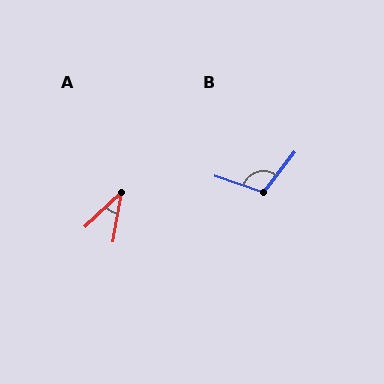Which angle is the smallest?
A, at approximately 37 degrees.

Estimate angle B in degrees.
Approximately 110 degrees.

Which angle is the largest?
B, at approximately 110 degrees.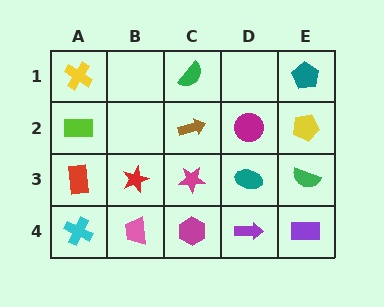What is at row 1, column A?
A yellow cross.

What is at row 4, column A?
A cyan cross.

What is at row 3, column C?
A magenta star.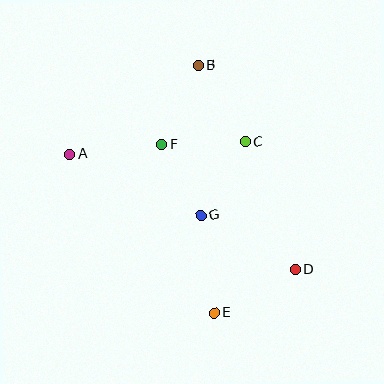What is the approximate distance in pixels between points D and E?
The distance between D and E is approximately 92 pixels.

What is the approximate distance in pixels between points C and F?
The distance between C and F is approximately 83 pixels.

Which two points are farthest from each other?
Points A and D are farthest from each other.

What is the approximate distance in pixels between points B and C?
The distance between B and C is approximately 90 pixels.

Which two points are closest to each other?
Points F and G are closest to each other.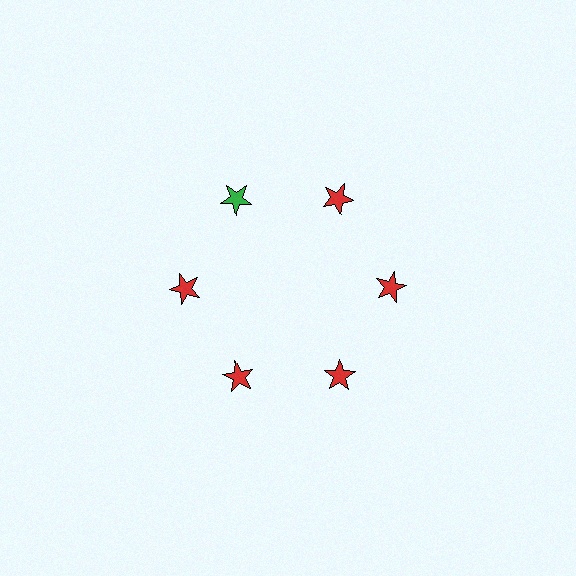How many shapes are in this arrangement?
There are 6 shapes arranged in a ring pattern.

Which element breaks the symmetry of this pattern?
The green star at roughly the 11 o'clock position breaks the symmetry. All other shapes are red stars.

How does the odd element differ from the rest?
It has a different color: green instead of red.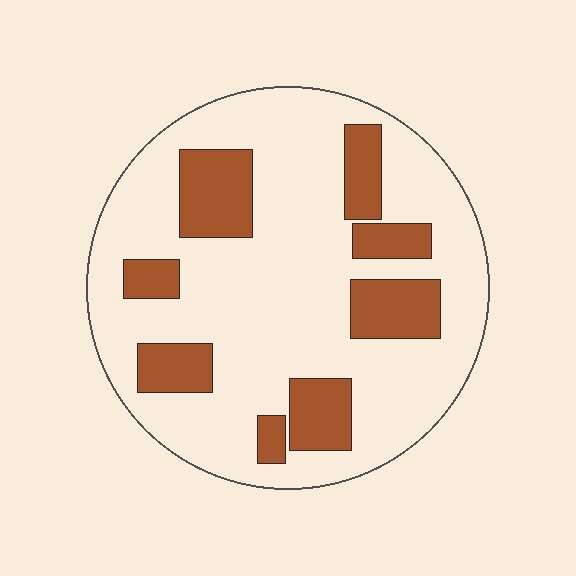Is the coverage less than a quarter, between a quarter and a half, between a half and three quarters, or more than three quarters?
Less than a quarter.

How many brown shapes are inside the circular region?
8.